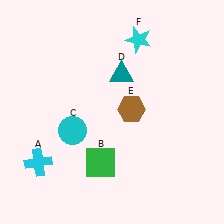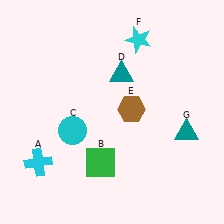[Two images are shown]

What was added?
A teal triangle (G) was added in Image 2.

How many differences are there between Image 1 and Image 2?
There is 1 difference between the two images.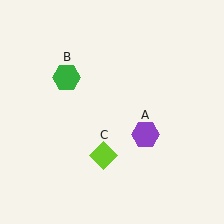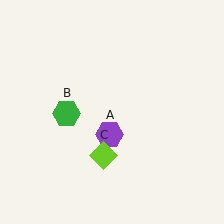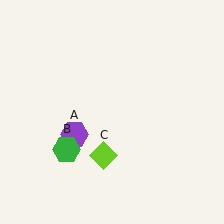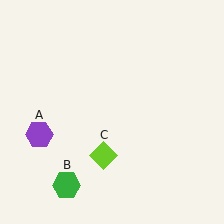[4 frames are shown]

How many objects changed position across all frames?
2 objects changed position: purple hexagon (object A), green hexagon (object B).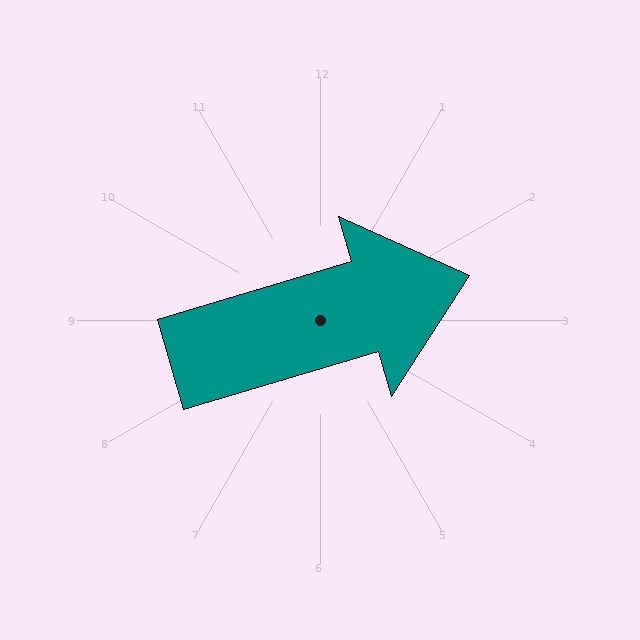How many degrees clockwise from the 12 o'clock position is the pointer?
Approximately 73 degrees.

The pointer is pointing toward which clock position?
Roughly 2 o'clock.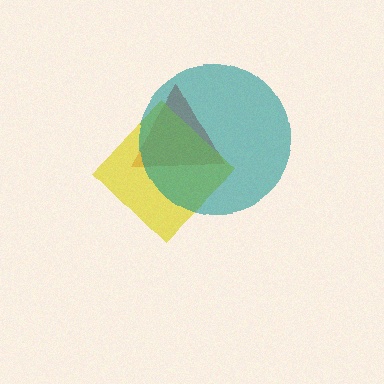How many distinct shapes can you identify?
There are 3 distinct shapes: a red triangle, a yellow diamond, a teal circle.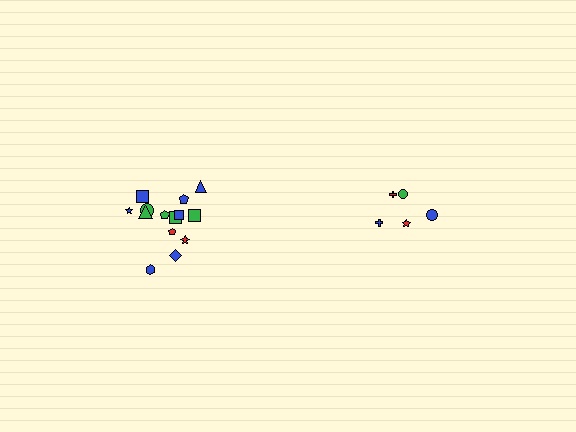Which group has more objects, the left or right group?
The left group.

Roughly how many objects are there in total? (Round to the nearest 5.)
Roughly 20 objects in total.